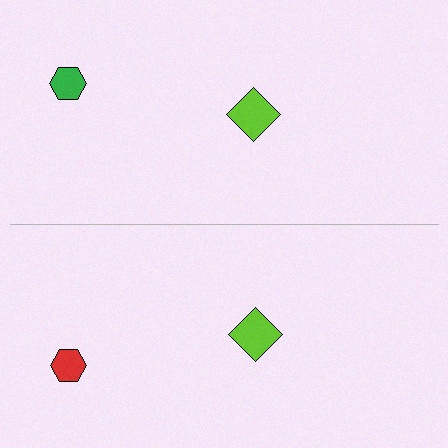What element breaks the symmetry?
The red hexagon on the bottom side breaks the symmetry — its mirror counterpart is green.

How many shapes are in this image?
There are 4 shapes in this image.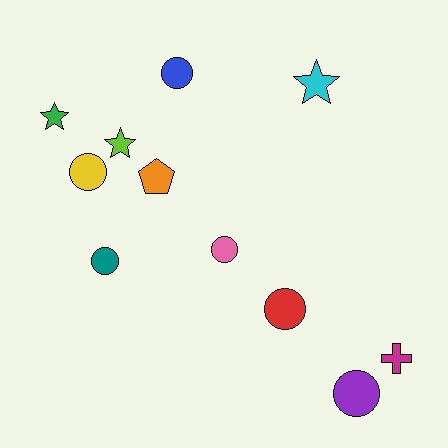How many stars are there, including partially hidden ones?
There are 3 stars.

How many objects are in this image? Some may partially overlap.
There are 11 objects.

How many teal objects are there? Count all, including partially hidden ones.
There is 1 teal object.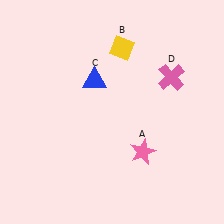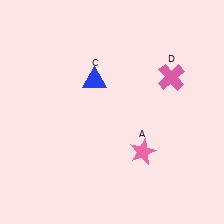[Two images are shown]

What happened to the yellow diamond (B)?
The yellow diamond (B) was removed in Image 2. It was in the top-right area of Image 1.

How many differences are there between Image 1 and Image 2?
There is 1 difference between the two images.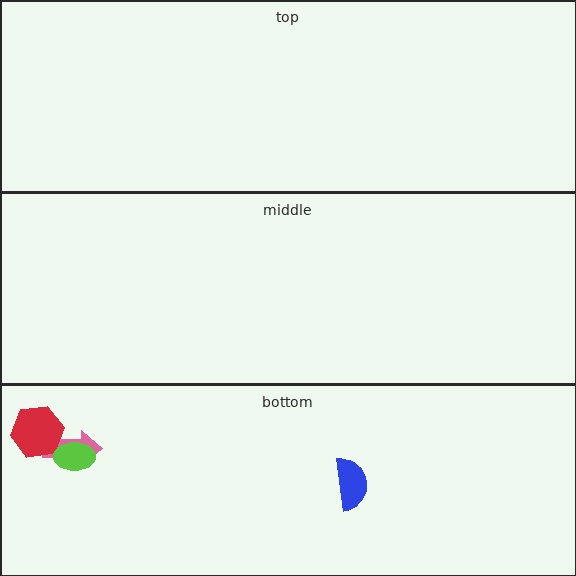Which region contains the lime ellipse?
The bottom region.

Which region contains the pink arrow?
The bottom region.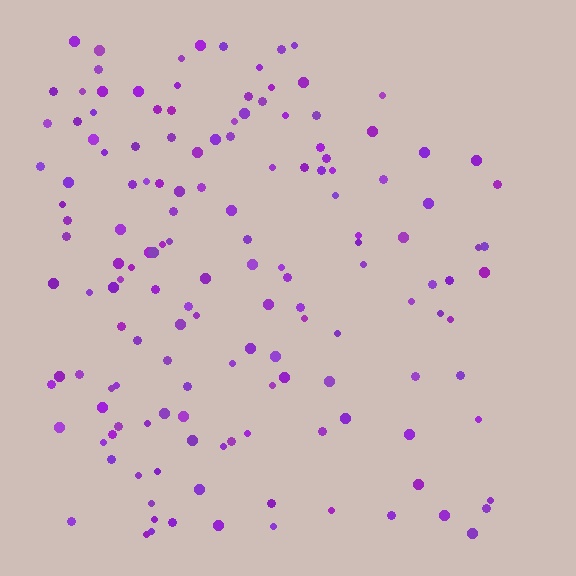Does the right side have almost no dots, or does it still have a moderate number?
Still a moderate number, just noticeably fewer than the left.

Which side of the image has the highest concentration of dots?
The left.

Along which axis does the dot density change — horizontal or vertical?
Horizontal.